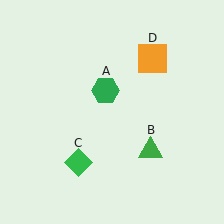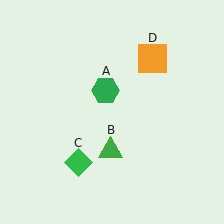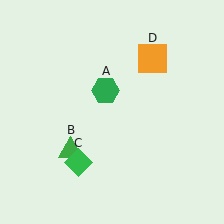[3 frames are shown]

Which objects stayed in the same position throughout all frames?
Green hexagon (object A) and green diamond (object C) and orange square (object D) remained stationary.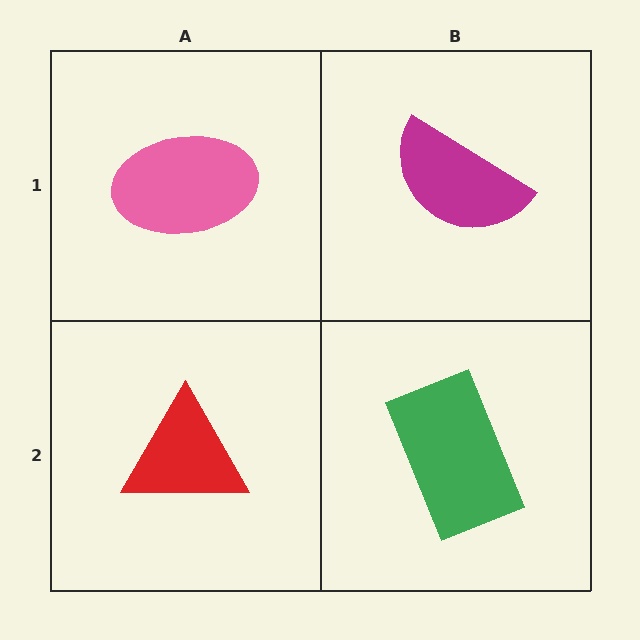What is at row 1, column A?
A pink ellipse.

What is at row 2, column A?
A red triangle.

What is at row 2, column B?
A green rectangle.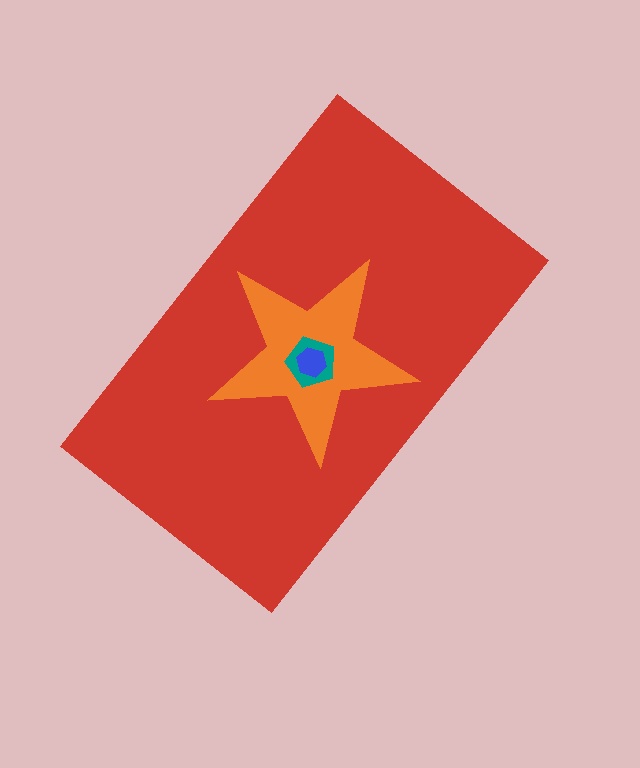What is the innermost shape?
The blue hexagon.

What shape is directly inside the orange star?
The teal pentagon.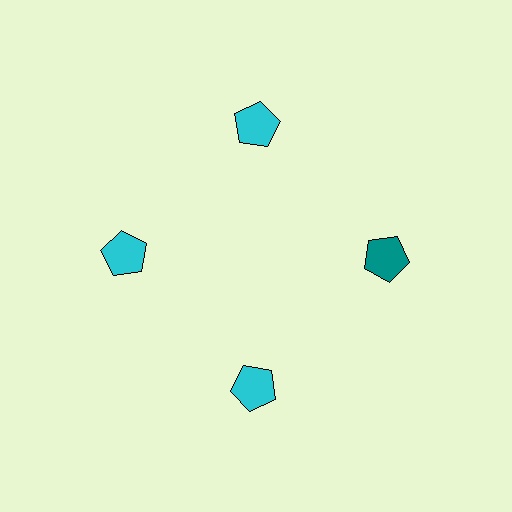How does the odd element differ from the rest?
It has a different color: teal instead of cyan.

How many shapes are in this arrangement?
There are 4 shapes arranged in a ring pattern.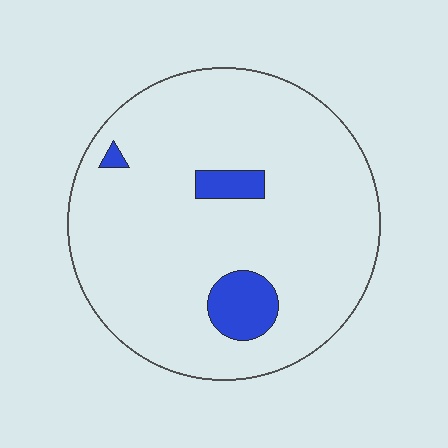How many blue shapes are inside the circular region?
3.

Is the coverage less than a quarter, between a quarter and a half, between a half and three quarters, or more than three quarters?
Less than a quarter.